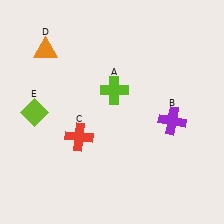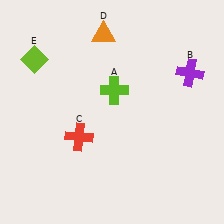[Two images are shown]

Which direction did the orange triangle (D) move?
The orange triangle (D) moved right.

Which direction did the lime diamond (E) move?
The lime diamond (E) moved up.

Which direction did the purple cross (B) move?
The purple cross (B) moved up.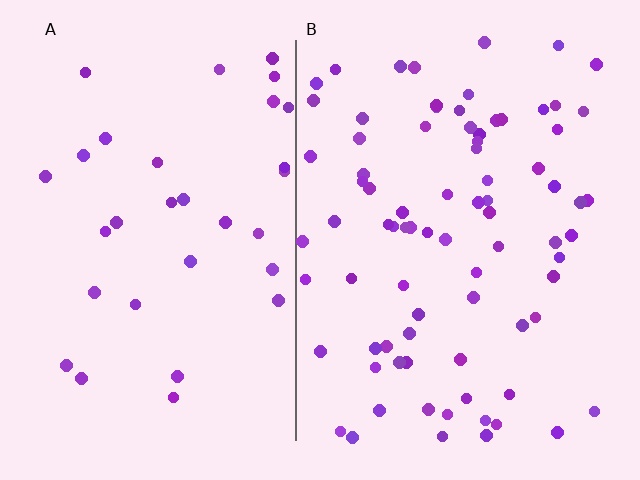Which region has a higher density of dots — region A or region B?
B (the right).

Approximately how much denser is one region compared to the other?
Approximately 2.5× — region B over region A.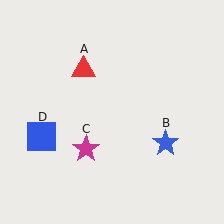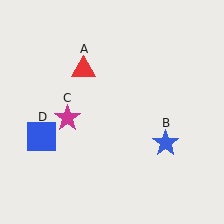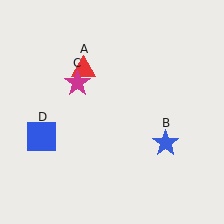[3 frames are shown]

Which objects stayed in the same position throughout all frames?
Red triangle (object A) and blue star (object B) and blue square (object D) remained stationary.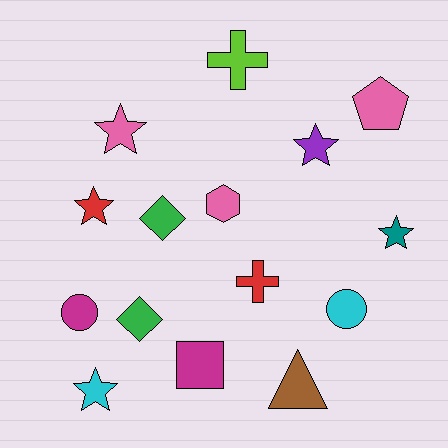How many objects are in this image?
There are 15 objects.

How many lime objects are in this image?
There is 1 lime object.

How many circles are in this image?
There are 2 circles.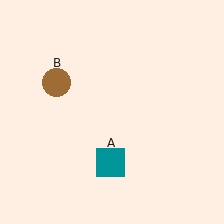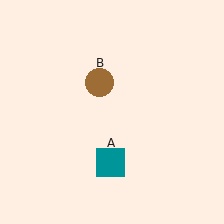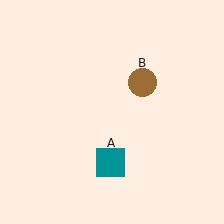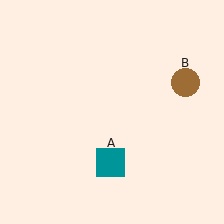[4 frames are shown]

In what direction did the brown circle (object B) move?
The brown circle (object B) moved right.